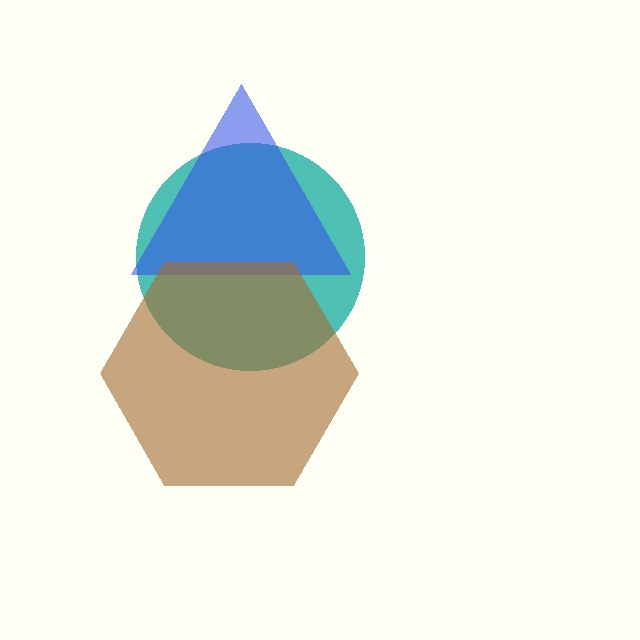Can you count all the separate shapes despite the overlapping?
Yes, there are 3 separate shapes.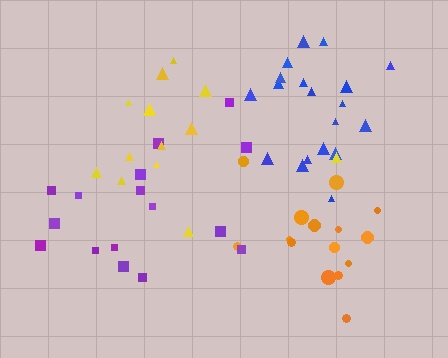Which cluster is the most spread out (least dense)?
Purple.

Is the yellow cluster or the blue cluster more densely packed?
Blue.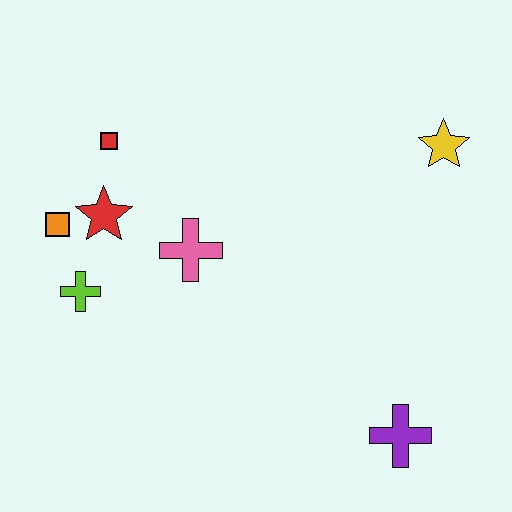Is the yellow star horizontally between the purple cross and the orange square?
No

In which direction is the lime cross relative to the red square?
The lime cross is below the red square.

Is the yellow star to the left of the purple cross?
No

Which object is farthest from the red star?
The purple cross is farthest from the red star.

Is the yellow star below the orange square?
No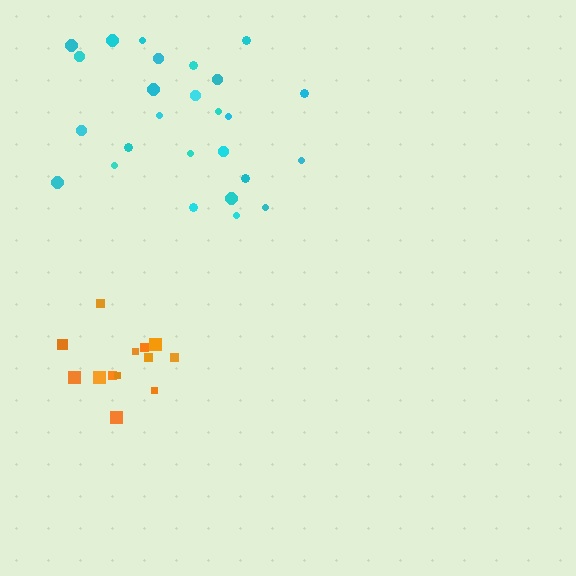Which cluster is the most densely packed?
Orange.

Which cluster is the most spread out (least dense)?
Cyan.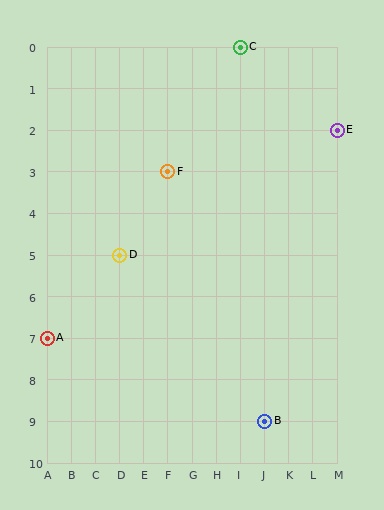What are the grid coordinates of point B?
Point B is at grid coordinates (J, 9).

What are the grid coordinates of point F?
Point F is at grid coordinates (F, 3).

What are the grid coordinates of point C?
Point C is at grid coordinates (I, 0).